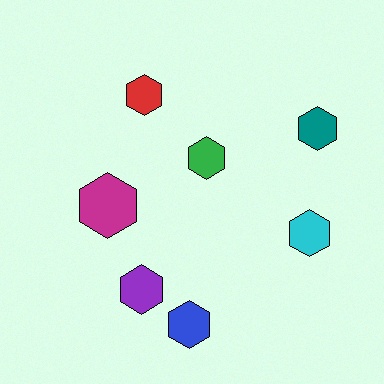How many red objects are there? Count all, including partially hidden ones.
There is 1 red object.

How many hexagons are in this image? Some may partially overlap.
There are 7 hexagons.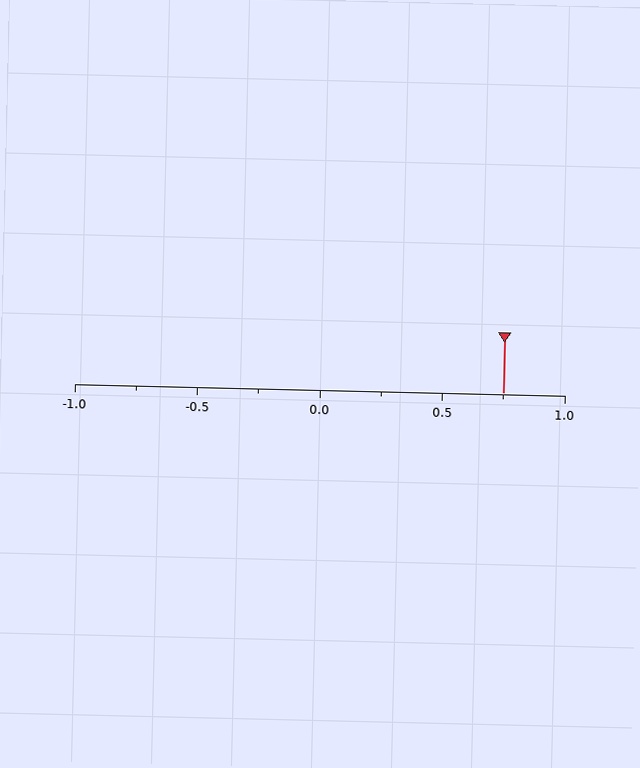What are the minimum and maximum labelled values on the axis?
The axis runs from -1.0 to 1.0.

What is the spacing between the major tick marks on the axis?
The major ticks are spaced 0.5 apart.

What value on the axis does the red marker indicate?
The marker indicates approximately 0.75.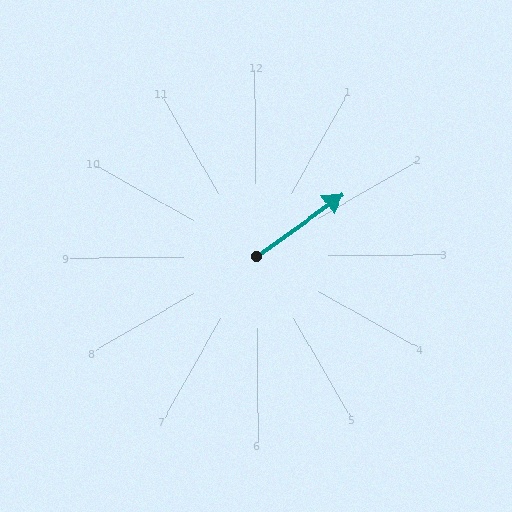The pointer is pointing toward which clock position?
Roughly 2 o'clock.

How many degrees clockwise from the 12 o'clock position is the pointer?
Approximately 55 degrees.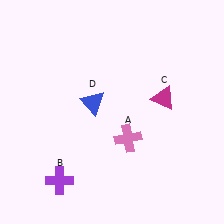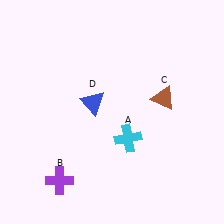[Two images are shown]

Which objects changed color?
A changed from pink to cyan. C changed from magenta to brown.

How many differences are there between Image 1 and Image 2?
There are 2 differences between the two images.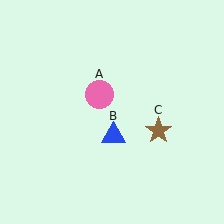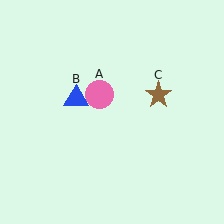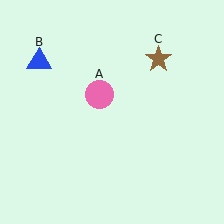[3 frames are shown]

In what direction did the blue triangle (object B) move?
The blue triangle (object B) moved up and to the left.